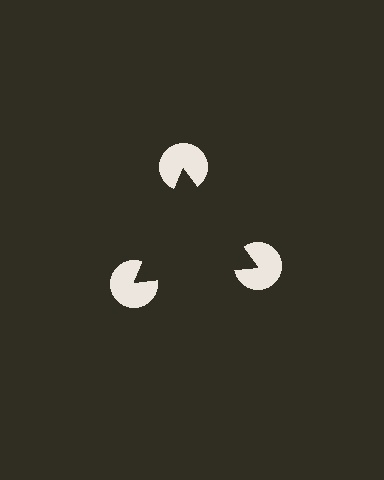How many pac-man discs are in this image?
There are 3 — one at each vertex of the illusory triangle.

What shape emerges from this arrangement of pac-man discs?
An illusory triangle — its edges are inferred from the aligned wedge cuts in the pac-man discs, not physically drawn.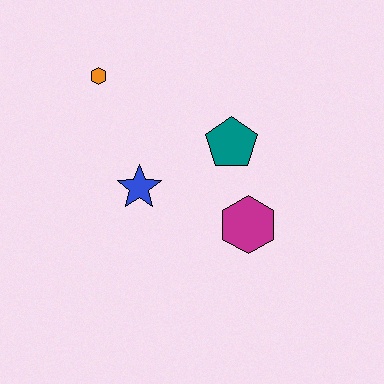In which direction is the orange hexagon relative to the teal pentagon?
The orange hexagon is to the left of the teal pentagon.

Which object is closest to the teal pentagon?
The magenta hexagon is closest to the teal pentagon.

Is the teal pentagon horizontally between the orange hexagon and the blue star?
No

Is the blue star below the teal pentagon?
Yes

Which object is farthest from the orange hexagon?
The magenta hexagon is farthest from the orange hexagon.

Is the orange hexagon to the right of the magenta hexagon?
No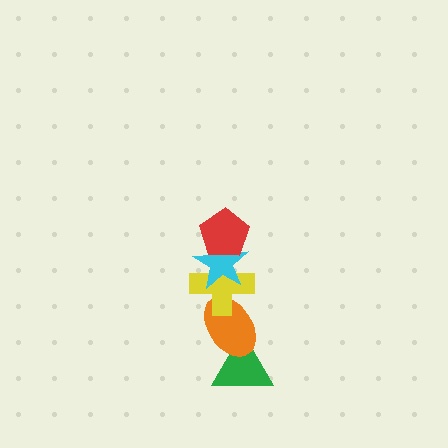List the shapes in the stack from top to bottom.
From top to bottom: the red pentagon, the cyan star, the yellow cross, the orange ellipse, the green triangle.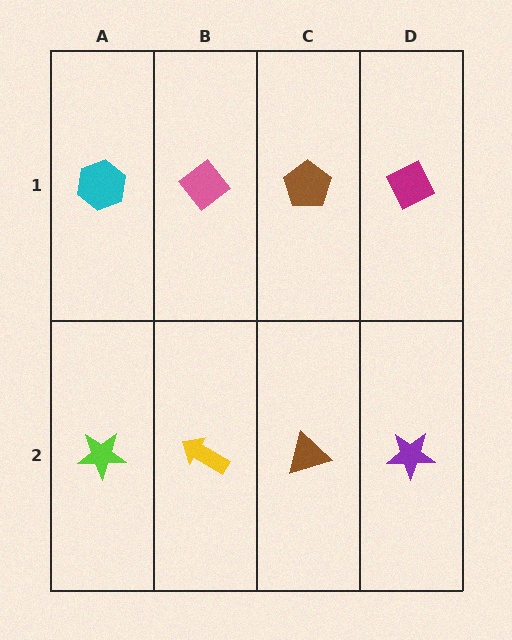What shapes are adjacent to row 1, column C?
A brown triangle (row 2, column C), a pink diamond (row 1, column B), a magenta diamond (row 1, column D).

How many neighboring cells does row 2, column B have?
3.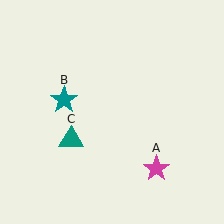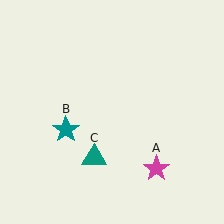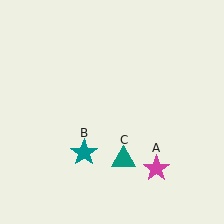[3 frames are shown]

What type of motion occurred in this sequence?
The teal star (object B), teal triangle (object C) rotated counterclockwise around the center of the scene.